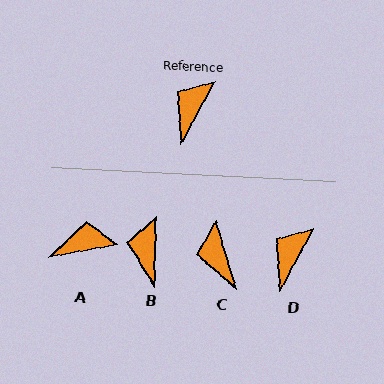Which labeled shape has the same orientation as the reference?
D.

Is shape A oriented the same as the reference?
No, it is off by about 51 degrees.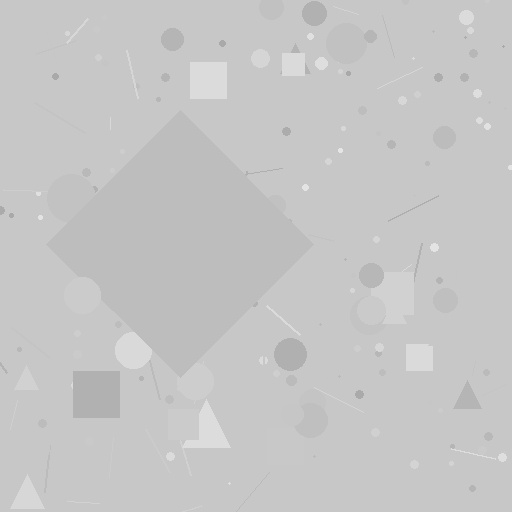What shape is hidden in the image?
A diamond is hidden in the image.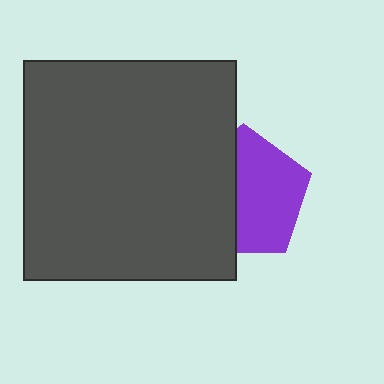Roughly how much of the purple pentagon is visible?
About half of it is visible (roughly 56%).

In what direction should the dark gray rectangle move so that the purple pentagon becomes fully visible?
The dark gray rectangle should move left. That is the shortest direction to clear the overlap and leave the purple pentagon fully visible.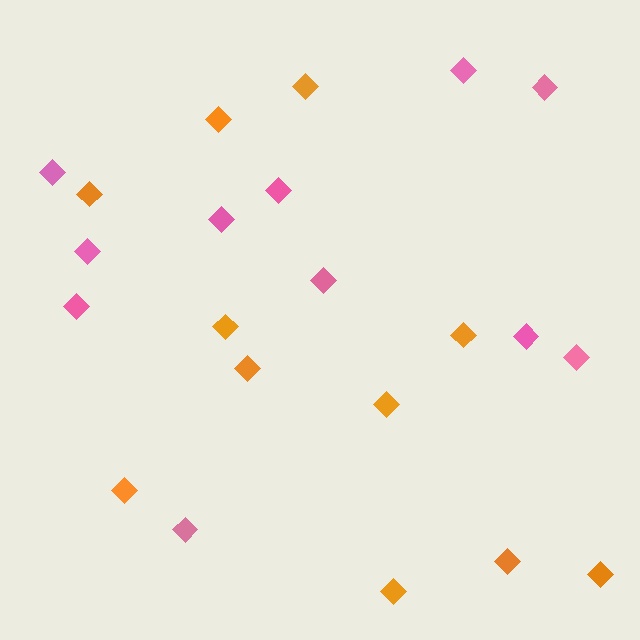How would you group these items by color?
There are 2 groups: one group of pink diamonds (11) and one group of orange diamonds (11).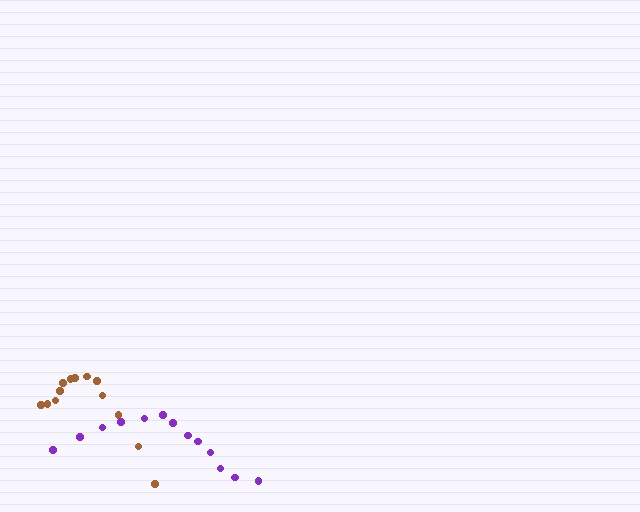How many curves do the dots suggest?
There are 2 distinct paths.